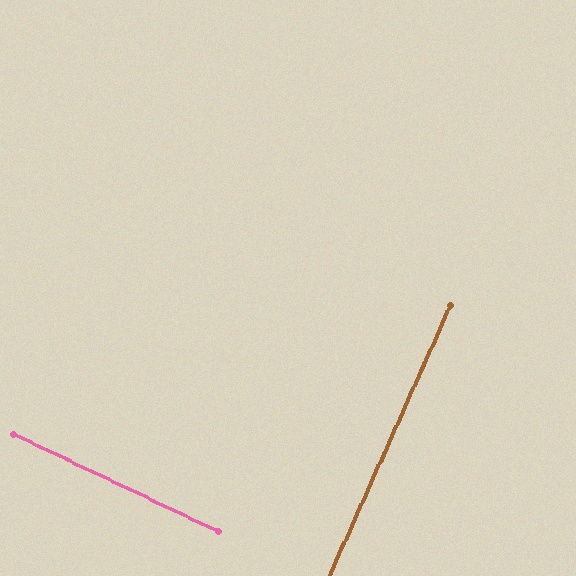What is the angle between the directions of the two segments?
Approximately 89 degrees.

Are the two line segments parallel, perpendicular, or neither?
Perpendicular — they meet at approximately 89°.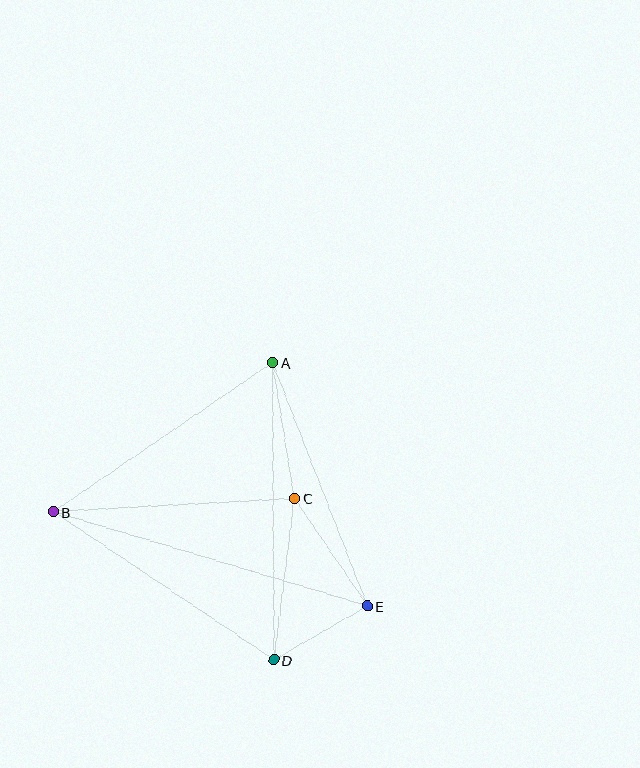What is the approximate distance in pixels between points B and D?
The distance between B and D is approximately 266 pixels.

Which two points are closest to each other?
Points D and E are closest to each other.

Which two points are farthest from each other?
Points B and E are farthest from each other.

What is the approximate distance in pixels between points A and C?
The distance between A and C is approximately 138 pixels.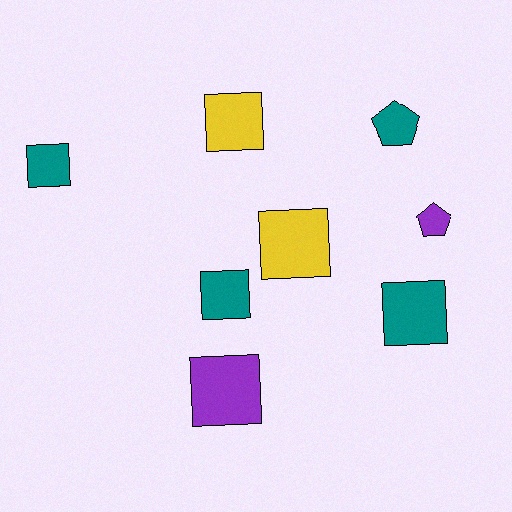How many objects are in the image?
There are 8 objects.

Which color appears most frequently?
Teal, with 4 objects.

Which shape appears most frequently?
Square, with 6 objects.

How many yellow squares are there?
There are 2 yellow squares.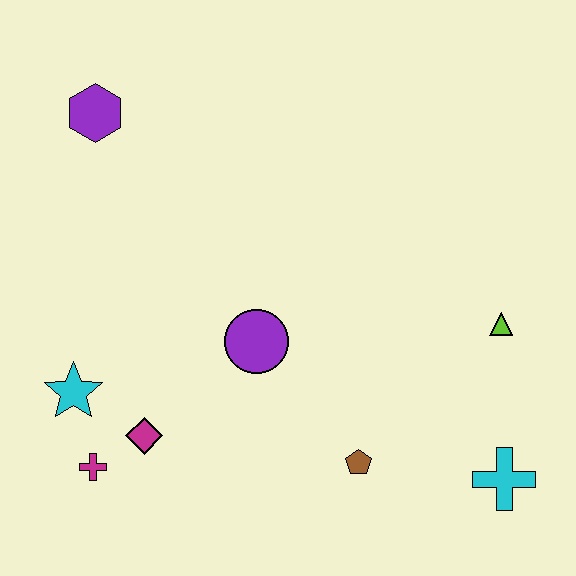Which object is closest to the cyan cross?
The brown pentagon is closest to the cyan cross.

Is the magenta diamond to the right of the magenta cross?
Yes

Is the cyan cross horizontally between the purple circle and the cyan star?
No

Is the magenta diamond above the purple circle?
No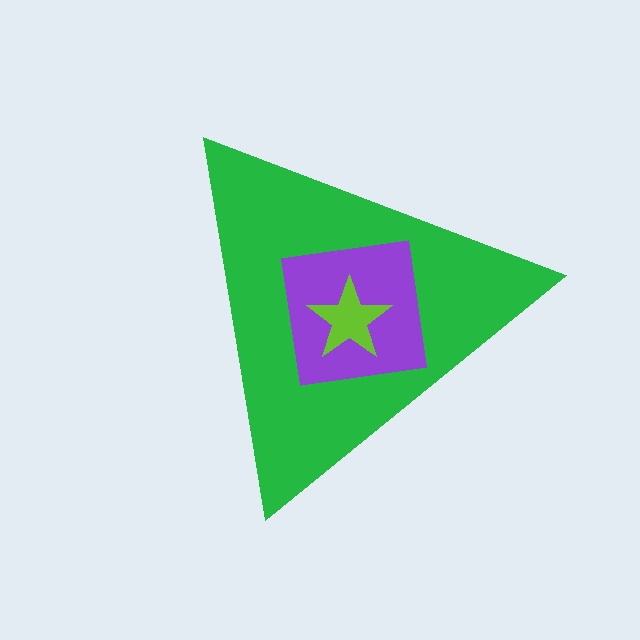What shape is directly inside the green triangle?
The purple square.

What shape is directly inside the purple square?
The lime star.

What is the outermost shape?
The green triangle.